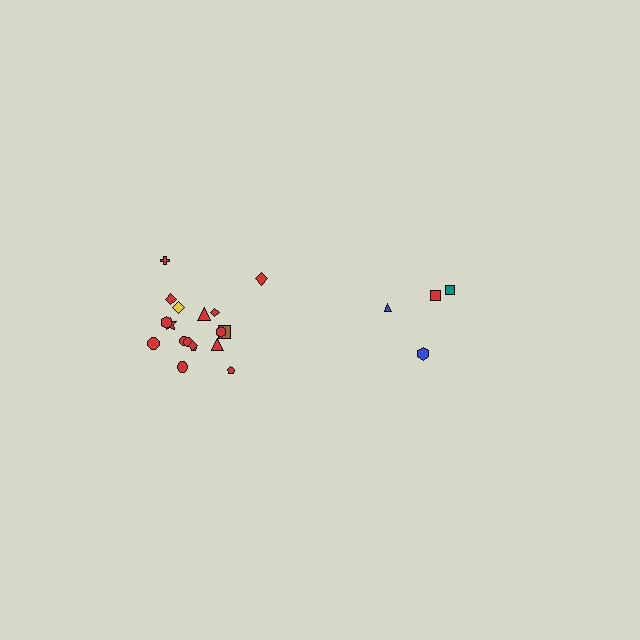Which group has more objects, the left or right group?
The left group.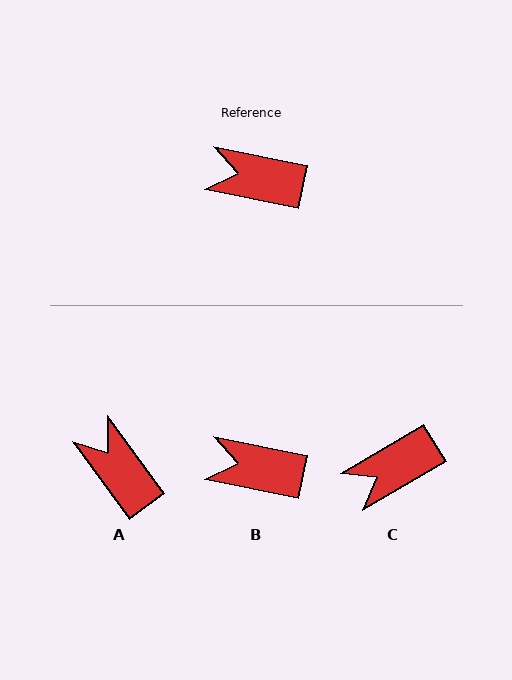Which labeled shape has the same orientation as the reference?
B.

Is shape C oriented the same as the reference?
No, it is off by about 42 degrees.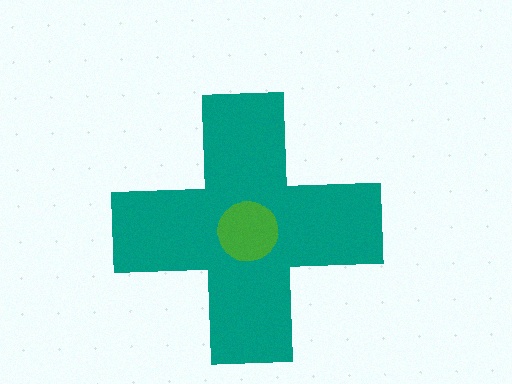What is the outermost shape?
The teal cross.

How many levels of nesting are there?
2.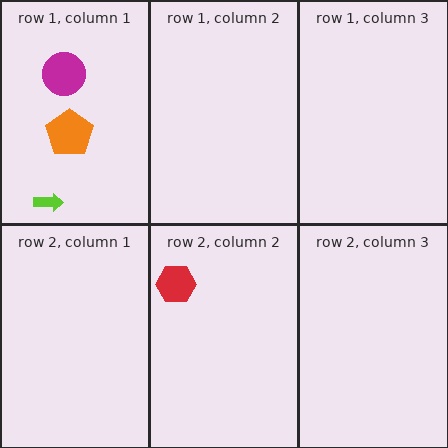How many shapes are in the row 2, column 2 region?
1.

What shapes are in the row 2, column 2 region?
The red hexagon.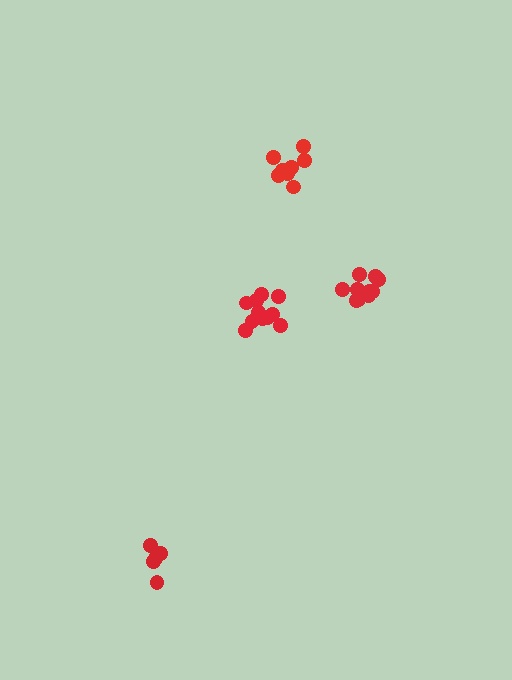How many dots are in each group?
Group 1: 11 dots, Group 2: 8 dots, Group 3: 11 dots, Group 4: 5 dots (35 total).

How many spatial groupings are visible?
There are 4 spatial groupings.